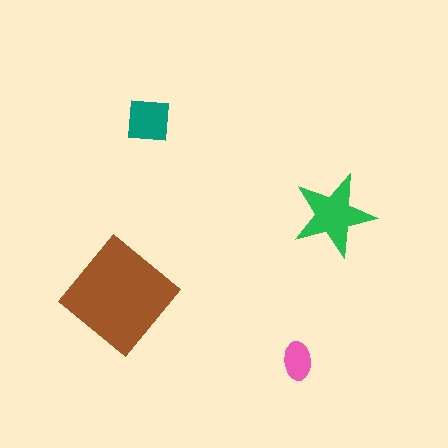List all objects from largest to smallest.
The brown diamond, the green star, the teal square, the pink ellipse.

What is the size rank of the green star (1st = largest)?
2nd.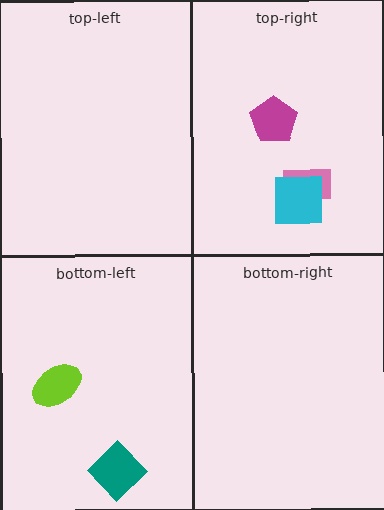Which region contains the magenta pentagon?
The top-right region.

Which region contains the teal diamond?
The bottom-left region.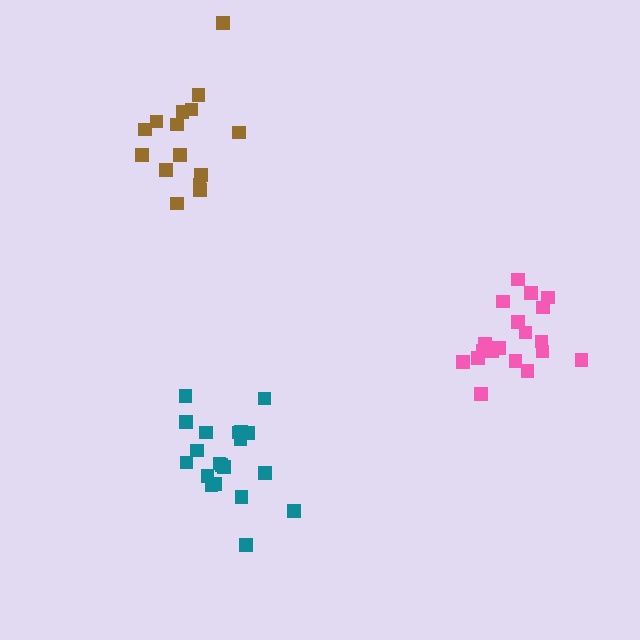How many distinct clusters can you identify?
There are 3 distinct clusters.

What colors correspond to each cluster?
The clusters are colored: pink, teal, brown.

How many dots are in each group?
Group 1: 19 dots, Group 2: 20 dots, Group 3: 15 dots (54 total).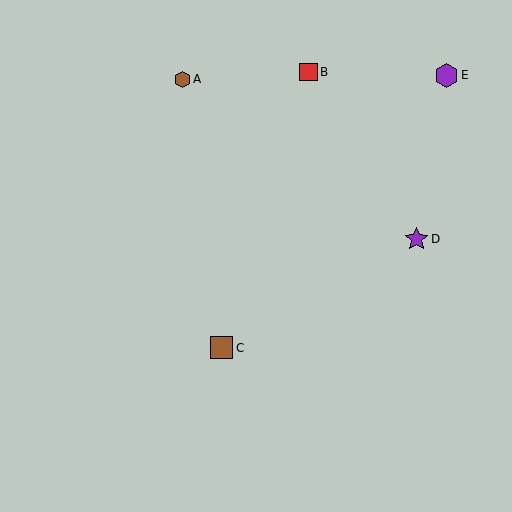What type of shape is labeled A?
Shape A is a brown hexagon.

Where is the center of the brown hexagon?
The center of the brown hexagon is at (182, 79).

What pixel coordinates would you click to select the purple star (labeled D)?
Click at (417, 239) to select the purple star D.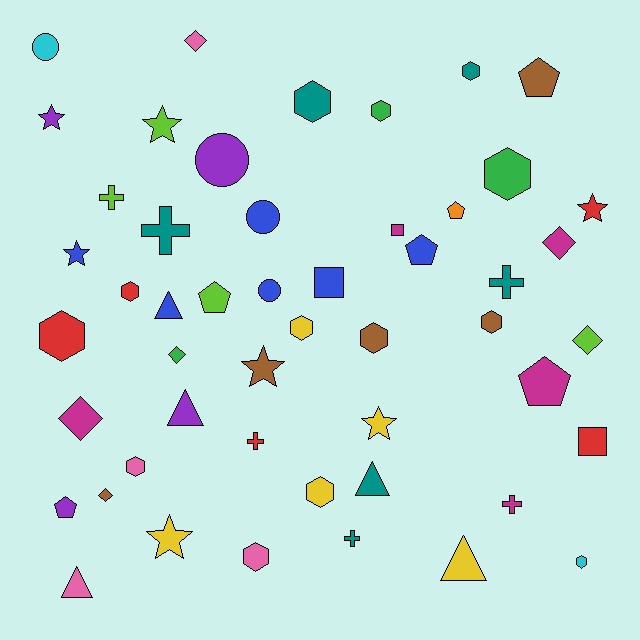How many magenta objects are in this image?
There are 5 magenta objects.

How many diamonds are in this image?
There are 6 diamonds.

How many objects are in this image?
There are 50 objects.